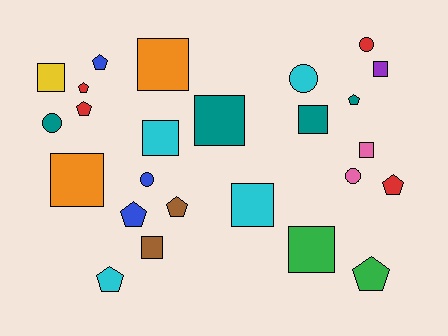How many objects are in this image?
There are 25 objects.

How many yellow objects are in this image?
There is 1 yellow object.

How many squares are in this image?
There are 11 squares.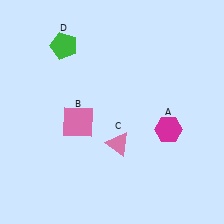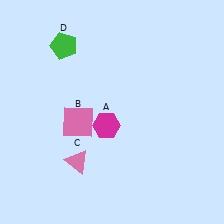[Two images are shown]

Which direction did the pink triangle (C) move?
The pink triangle (C) moved left.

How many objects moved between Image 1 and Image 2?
2 objects moved between the two images.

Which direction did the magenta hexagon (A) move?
The magenta hexagon (A) moved left.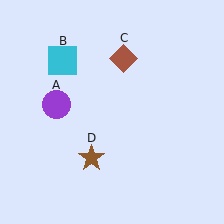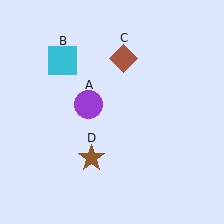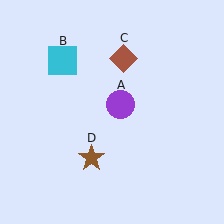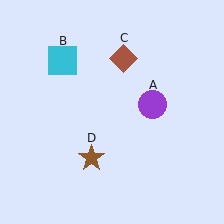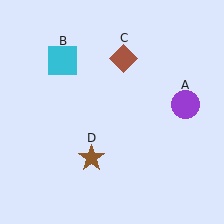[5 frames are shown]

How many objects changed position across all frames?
1 object changed position: purple circle (object A).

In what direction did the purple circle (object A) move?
The purple circle (object A) moved right.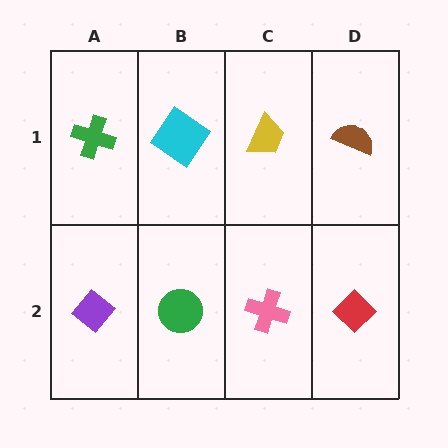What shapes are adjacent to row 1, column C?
A pink cross (row 2, column C), a cyan diamond (row 1, column B), a brown semicircle (row 1, column D).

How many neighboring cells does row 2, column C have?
3.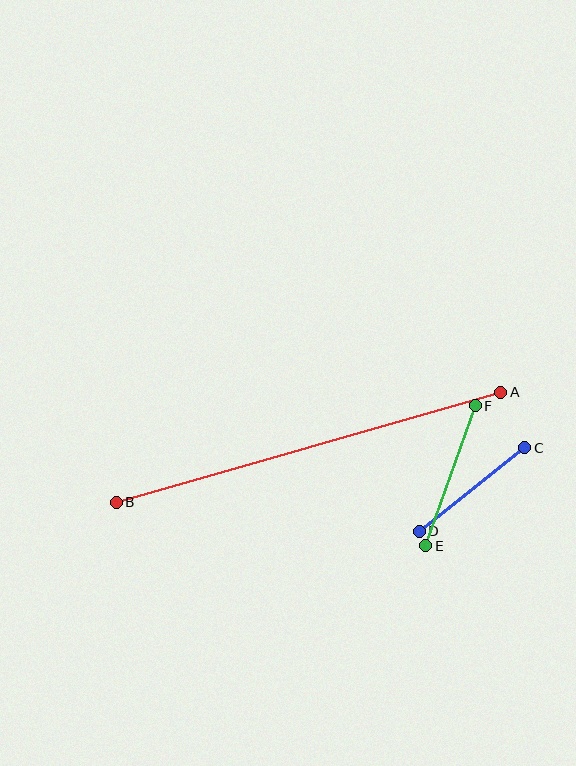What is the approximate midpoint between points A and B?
The midpoint is at approximately (309, 447) pixels.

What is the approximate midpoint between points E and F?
The midpoint is at approximately (451, 476) pixels.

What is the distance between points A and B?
The distance is approximately 400 pixels.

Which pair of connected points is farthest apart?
Points A and B are farthest apart.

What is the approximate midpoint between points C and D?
The midpoint is at approximately (472, 490) pixels.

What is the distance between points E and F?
The distance is approximately 149 pixels.